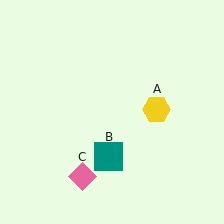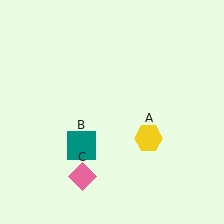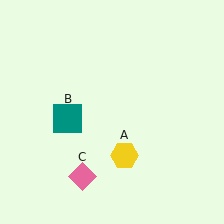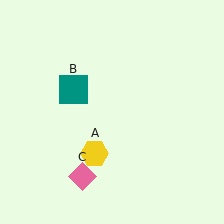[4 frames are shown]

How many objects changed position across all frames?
2 objects changed position: yellow hexagon (object A), teal square (object B).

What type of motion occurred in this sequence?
The yellow hexagon (object A), teal square (object B) rotated clockwise around the center of the scene.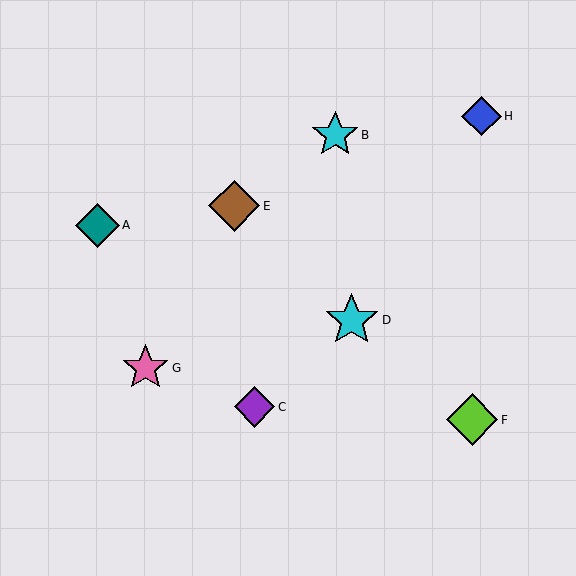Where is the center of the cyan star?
The center of the cyan star is at (335, 135).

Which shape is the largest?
The cyan star (labeled D) is the largest.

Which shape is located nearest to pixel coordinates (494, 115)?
The blue diamond (labeled H) at (482, 116) is nearest to that location.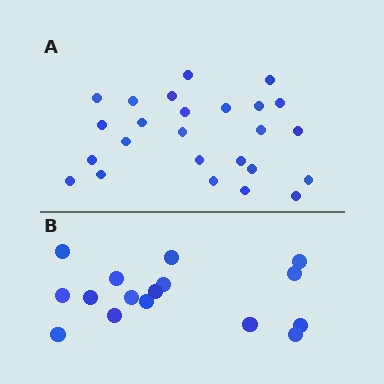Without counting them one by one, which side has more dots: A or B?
Region A (the top region) has more dots.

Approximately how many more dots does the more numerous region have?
Region A has roughly 8 or so more dots than region B.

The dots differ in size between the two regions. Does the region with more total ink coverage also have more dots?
No. Region B has more total ink coverage because its dots are larger, but region A actually contains more individual dots. Total area can be misleading — the number of items is what matters here.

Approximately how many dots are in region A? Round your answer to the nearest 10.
About 20 dots. (The exact count is 25, which rounds to 20.)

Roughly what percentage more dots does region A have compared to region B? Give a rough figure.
About 55% more.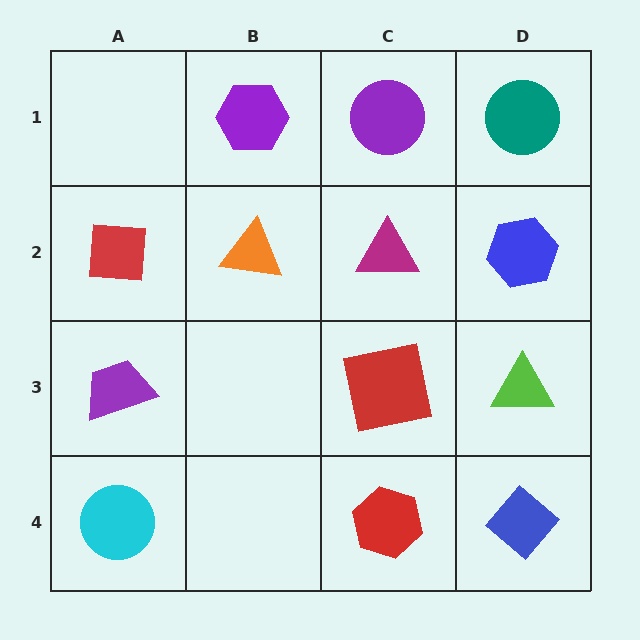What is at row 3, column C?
A red square.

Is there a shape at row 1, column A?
No, that cell is empty.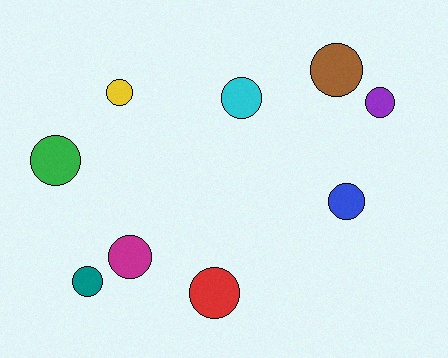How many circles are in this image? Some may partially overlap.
There are 9 circles.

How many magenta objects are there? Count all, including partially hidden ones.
There is 1 magenta object.